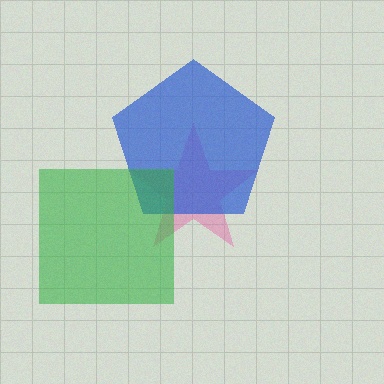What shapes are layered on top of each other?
The layered shapes are: a pink star, a blue pentagon, a green square.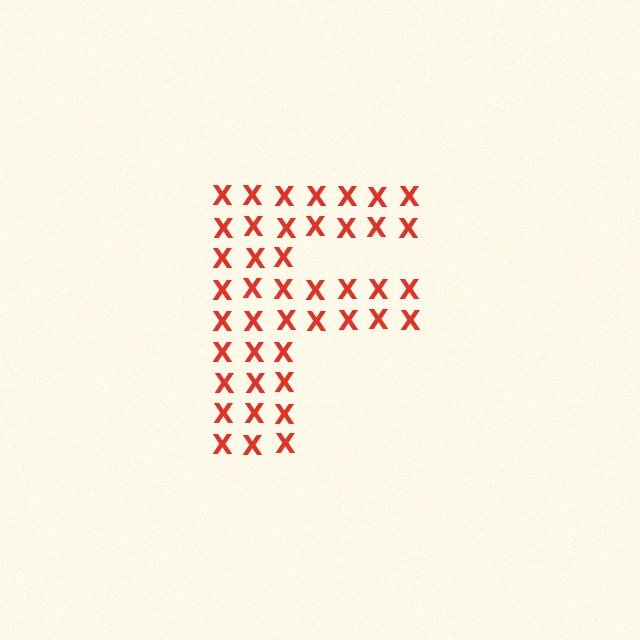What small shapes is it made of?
It is made of small letter X's.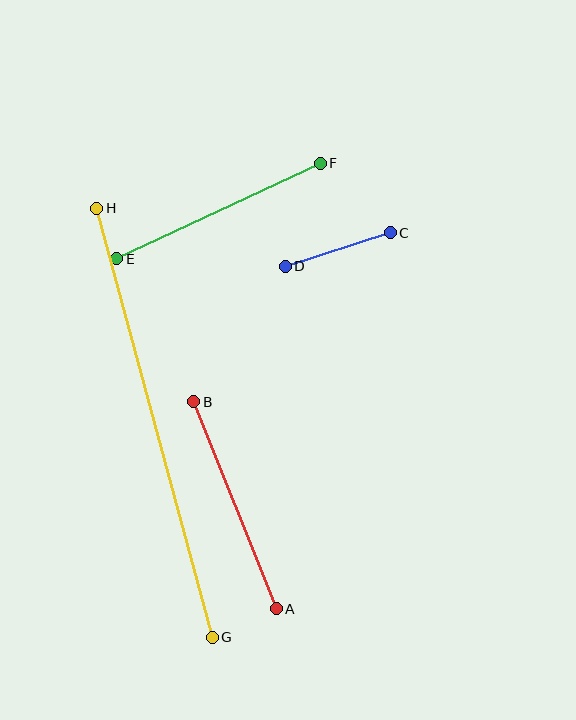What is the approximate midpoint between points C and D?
The midpoint is at approximately (338, 250) pixels.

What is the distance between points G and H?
The distance is approximately 444 pixels.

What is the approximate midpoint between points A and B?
The midpoint is at approximately (235, 505) pixels.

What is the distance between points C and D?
The distance is approximately 110 pixels.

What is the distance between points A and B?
The distance is approximately 223 pixels.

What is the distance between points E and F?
The distance is approximately 225 pixels.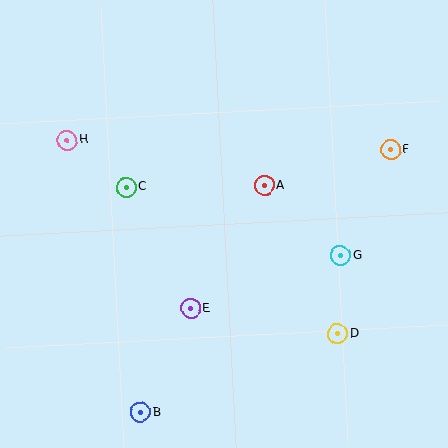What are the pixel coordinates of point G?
Point G is at (341, 256).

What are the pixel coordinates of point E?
Point E is at (191, 308).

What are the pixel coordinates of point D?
Point D is at (338, 334).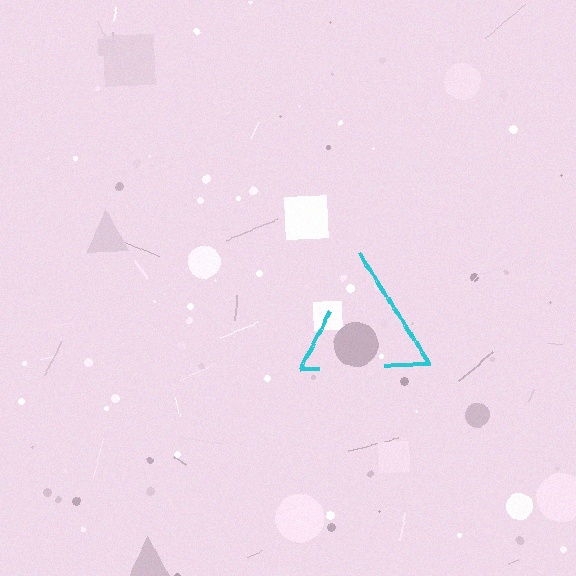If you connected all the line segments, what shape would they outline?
They would outline a triangle.